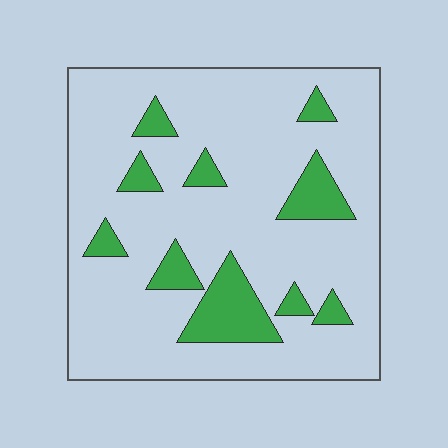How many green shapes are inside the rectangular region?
10.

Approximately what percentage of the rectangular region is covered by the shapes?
Approximately 15%.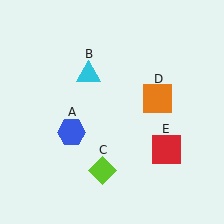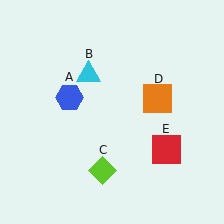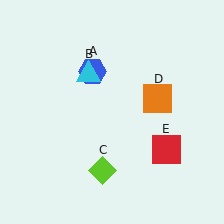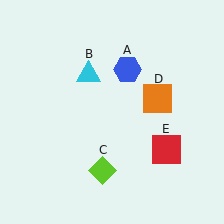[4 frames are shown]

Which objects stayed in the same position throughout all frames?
Cyan triangle (object B) and lime diamond (object C) and orange square (object D) and red square (object E) remained stationary.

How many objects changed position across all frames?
1 object changed position: blue hexagon (object A).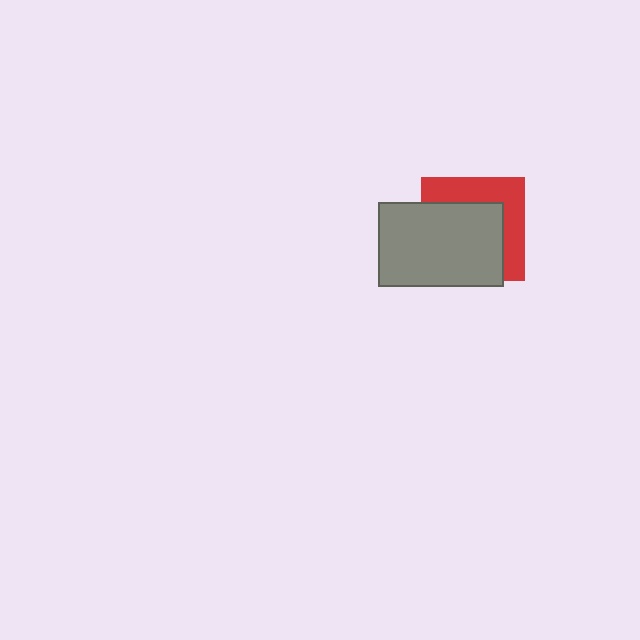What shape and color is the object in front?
The object in front is a gray rectangle.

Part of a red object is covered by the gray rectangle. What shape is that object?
It is a square.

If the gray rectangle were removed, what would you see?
You would see the complete red square.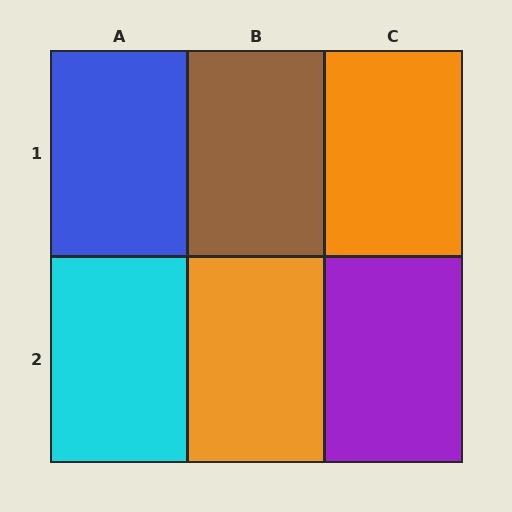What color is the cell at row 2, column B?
Orange.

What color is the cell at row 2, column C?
Purple.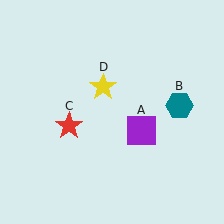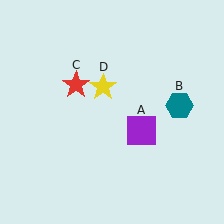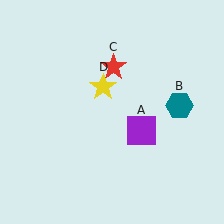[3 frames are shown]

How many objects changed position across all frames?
1 object changed position: red star (object C).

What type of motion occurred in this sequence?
The red star (object C) rotated clockwise around the center of the scene.